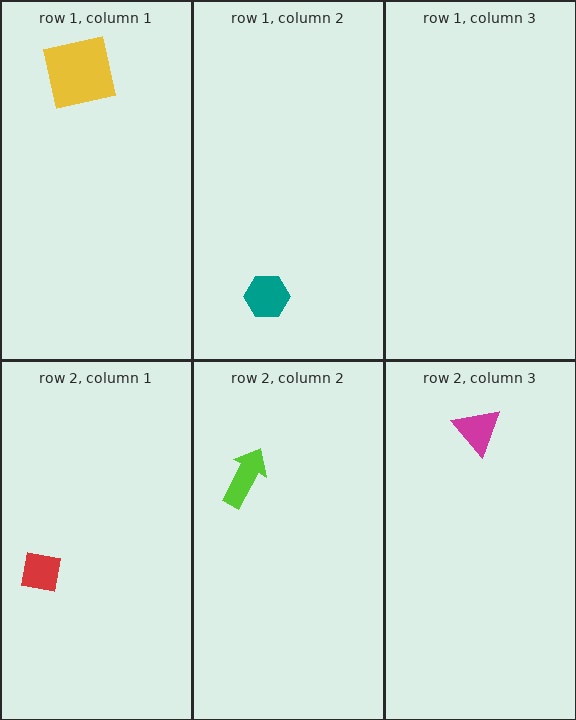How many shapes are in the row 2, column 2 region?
1.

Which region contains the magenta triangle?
The row 2, column 3 region.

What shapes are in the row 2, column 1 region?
The red square.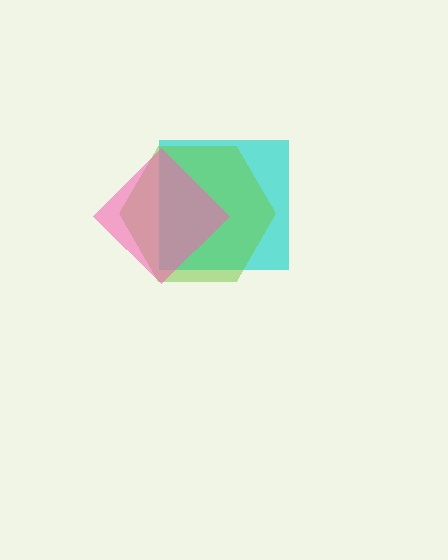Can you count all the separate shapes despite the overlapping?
Yes, there are 3 separate shapes.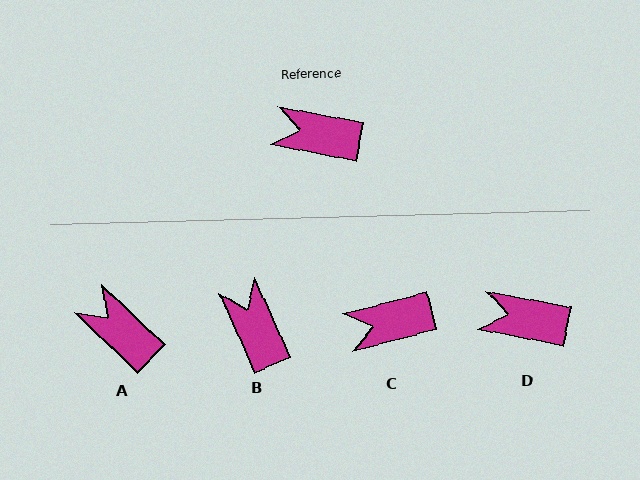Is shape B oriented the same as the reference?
No, it is off by about 55 degrees.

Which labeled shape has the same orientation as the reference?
D.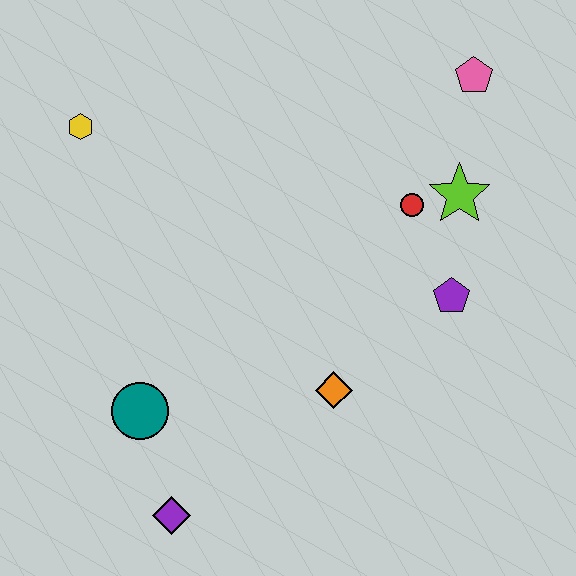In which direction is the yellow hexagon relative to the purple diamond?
The yellow hexagon is above the purple diamond.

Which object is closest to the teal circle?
The purple diamond is closest to the teal circle.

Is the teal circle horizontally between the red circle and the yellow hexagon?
Yes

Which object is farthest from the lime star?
The purple diamond is farthest from the lime star.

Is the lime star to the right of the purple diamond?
Yes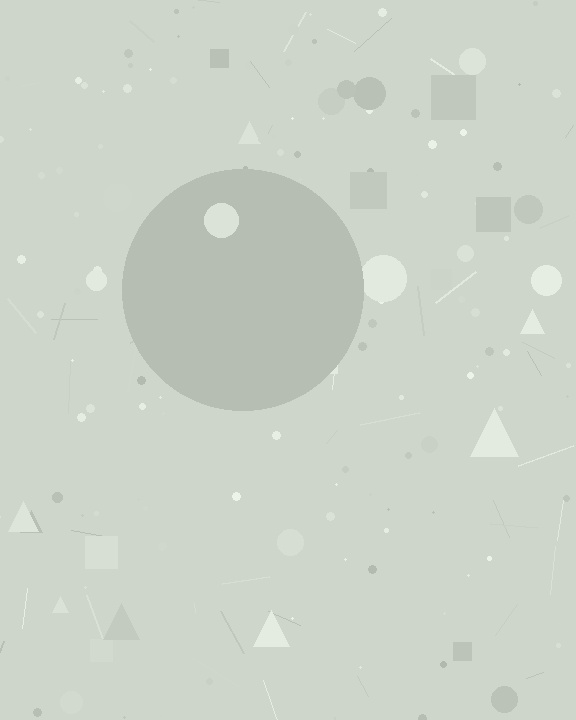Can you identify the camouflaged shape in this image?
The camouflaged shape is a circle.